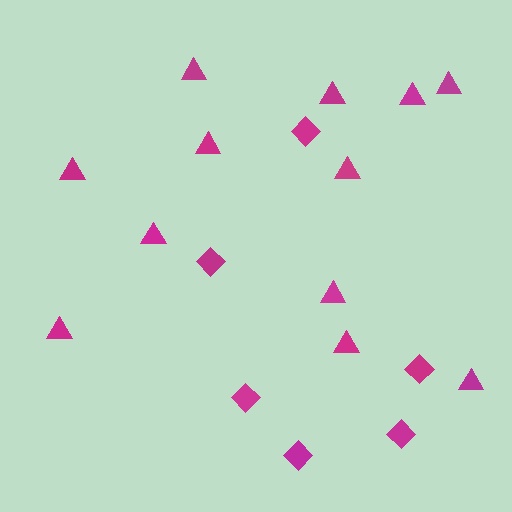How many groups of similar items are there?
There are 2 groups: one group of diamonds (6) and one group of triangles (12).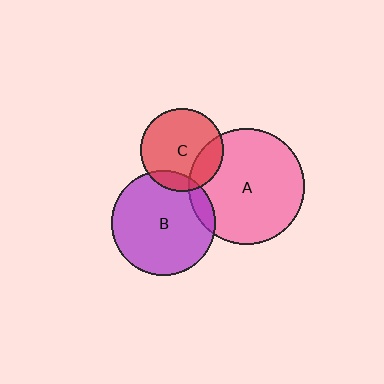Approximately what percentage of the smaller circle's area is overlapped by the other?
Approximately 15%.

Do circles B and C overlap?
Yes.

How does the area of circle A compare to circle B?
Approximately 1.2 times.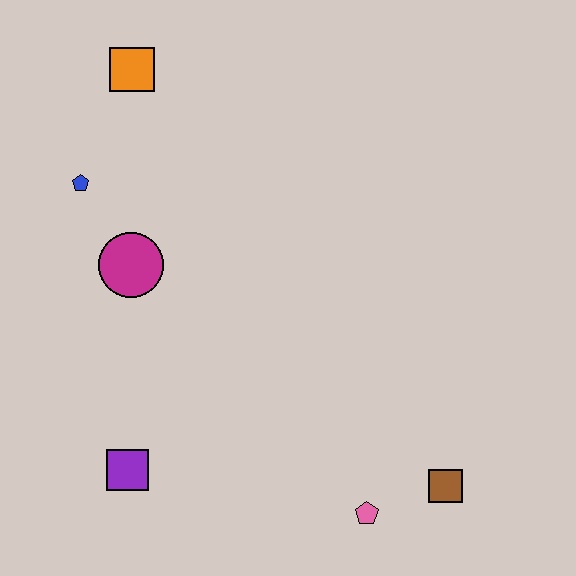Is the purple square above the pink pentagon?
Yes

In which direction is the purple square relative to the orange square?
The purple square is below the orange square.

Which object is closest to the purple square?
The magenta circle is closest to the purple square.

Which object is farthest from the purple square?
The orange square is farthest from the purple square.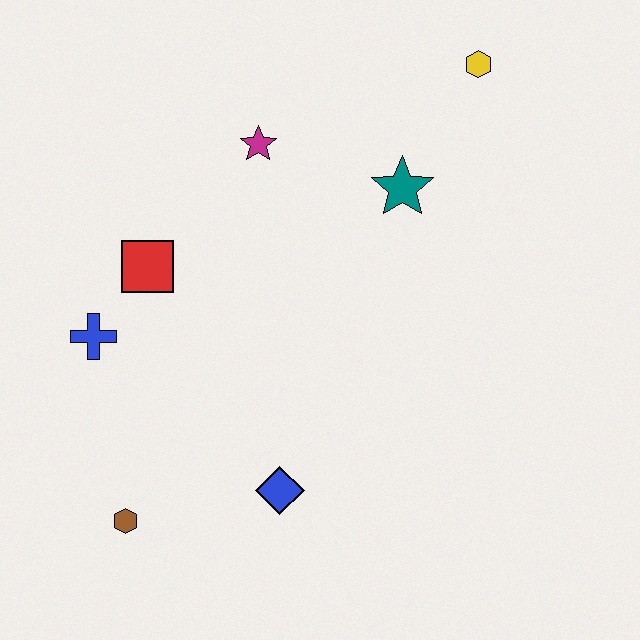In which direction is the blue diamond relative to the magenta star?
The blue diamond is below the magenta star.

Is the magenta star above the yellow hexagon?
No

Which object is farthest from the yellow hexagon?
The brown hexagon is farthest from the yellow hexagon.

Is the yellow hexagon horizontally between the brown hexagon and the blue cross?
No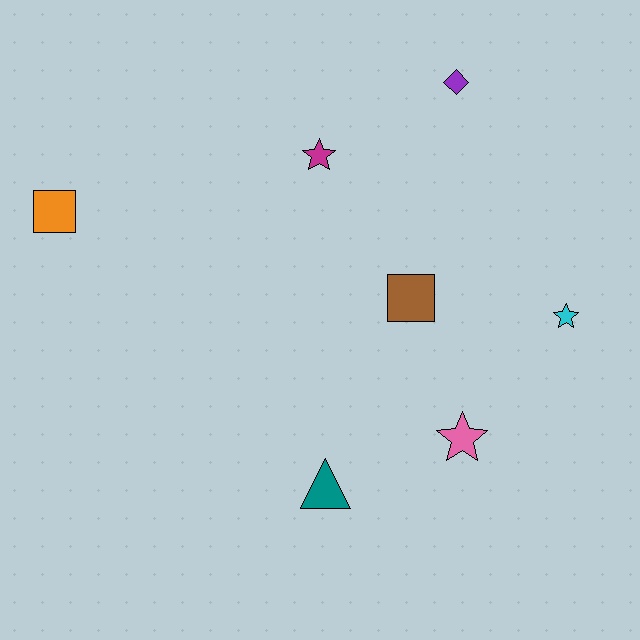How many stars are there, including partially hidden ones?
There are 3 stars.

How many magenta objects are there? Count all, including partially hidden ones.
There is 1 magenta object.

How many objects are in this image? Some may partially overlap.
There are 7 objects.